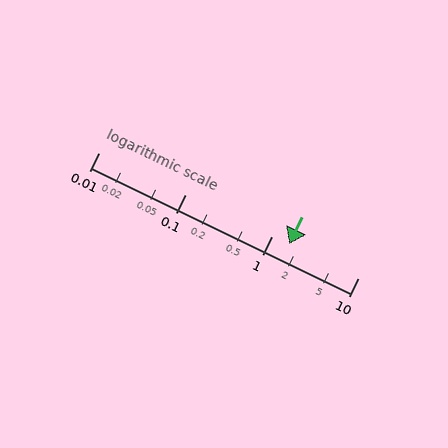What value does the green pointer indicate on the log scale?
The pointer indicates approximately 1.6.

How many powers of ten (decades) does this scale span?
The scale spans 3 decades, from 0.01 to 10.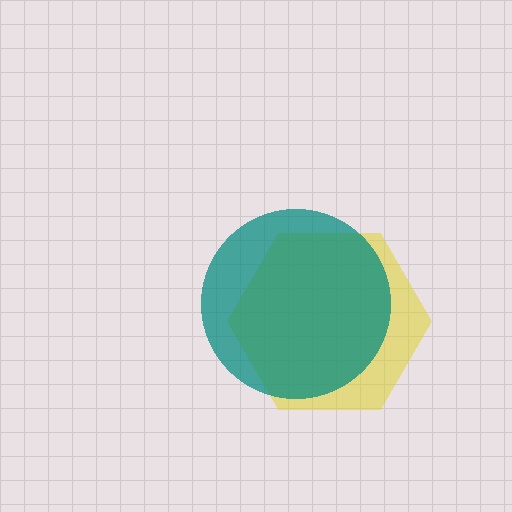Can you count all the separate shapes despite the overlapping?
Yes, there are 2 separate shapes.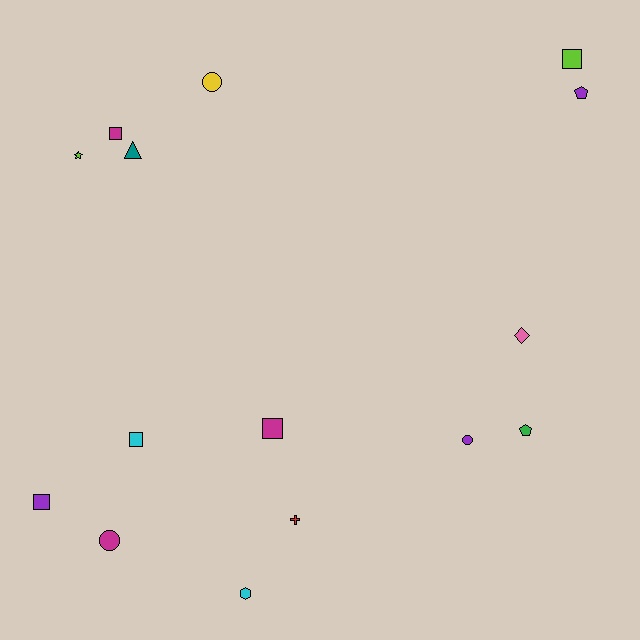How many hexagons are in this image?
There is 1 hexagon.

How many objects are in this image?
There are 15 objects.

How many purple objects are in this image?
There are 3 purple objects.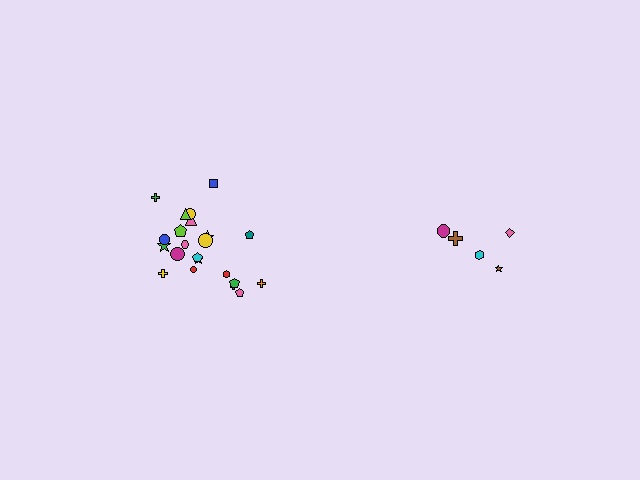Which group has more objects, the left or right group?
The left group.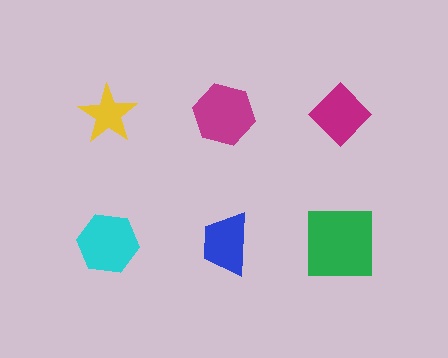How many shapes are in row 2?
3 shapes.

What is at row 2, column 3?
A green square.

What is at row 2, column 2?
A blue trapezoid.